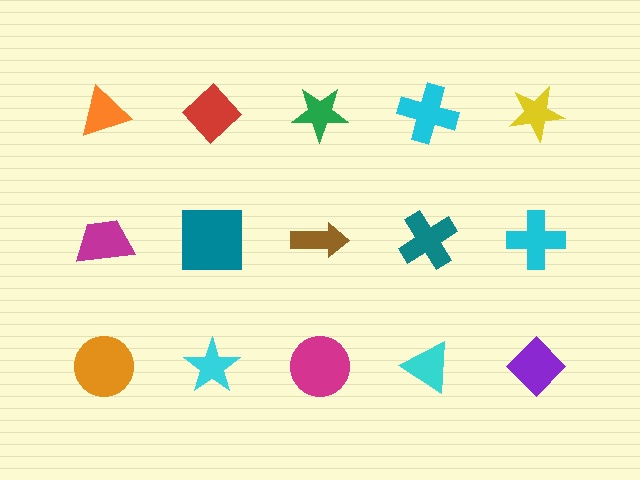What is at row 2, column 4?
A teal cross.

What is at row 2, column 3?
A brown arrow.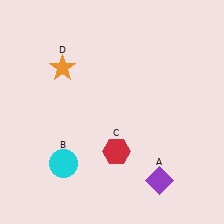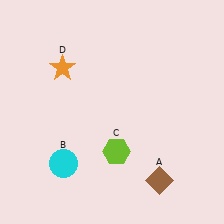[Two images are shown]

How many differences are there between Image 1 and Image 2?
There are 2 differences between the two images.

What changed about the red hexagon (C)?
In Image 1, C is red. In Image 2, it changed to lime.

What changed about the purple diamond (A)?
In Image 1, A is purple. In Image 2, it changed to brown.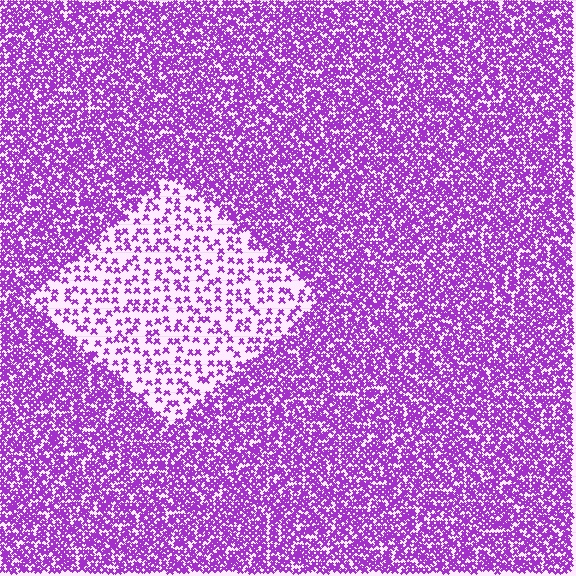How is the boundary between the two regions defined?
The boundary is defined by a change in element density (approximately 2.9x ratio). All elements are the same color, size, and shape.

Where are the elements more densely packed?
The elements are more densely packed outside the diamond boundary.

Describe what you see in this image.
The image contains small purple elements arranged at two different densities. A diamond-shaped region is visible where the elements are less densely packed than the surrounding area.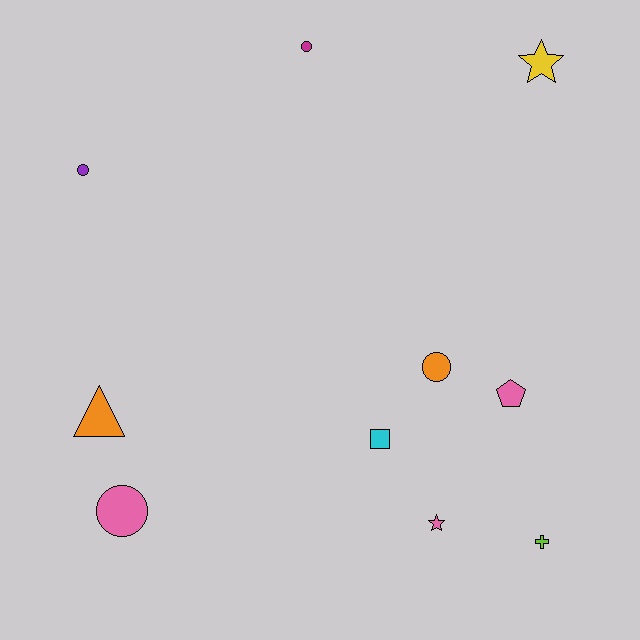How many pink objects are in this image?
There are 3 pink objects.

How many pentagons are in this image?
There is 1 pentagon.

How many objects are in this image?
There are 10 objects.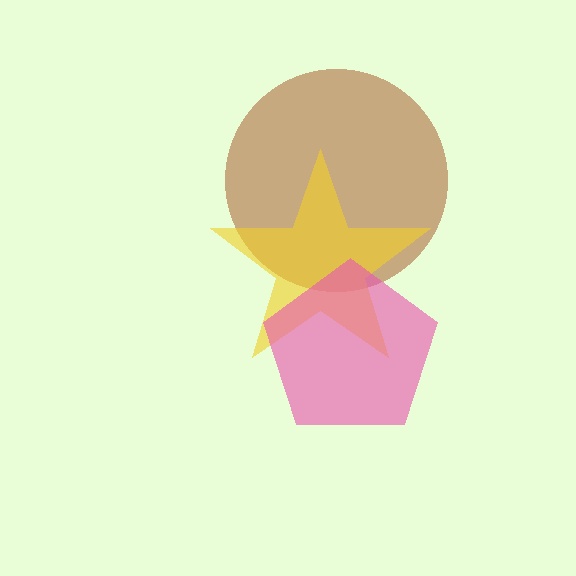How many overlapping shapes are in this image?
There are 3 overlapping shapes in the image.